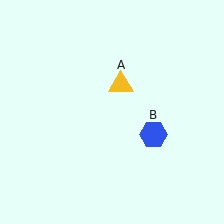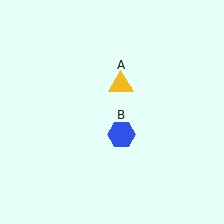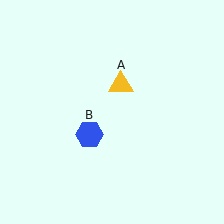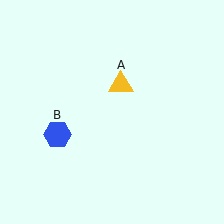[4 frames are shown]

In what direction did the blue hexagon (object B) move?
The blue hexagon (object B) moved left.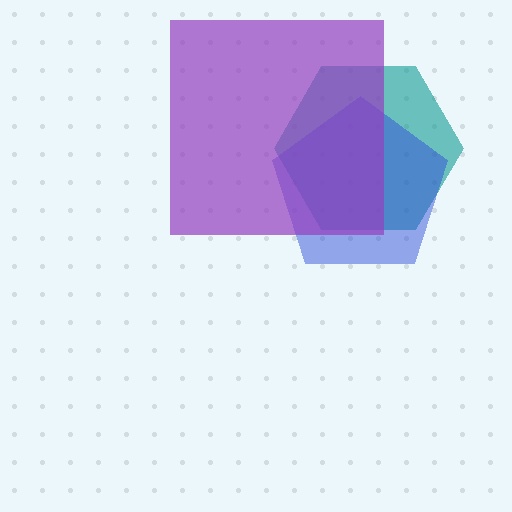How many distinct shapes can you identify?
There are 3 distinct shapes: a teal hexagon, a blue pentagon, a purple square.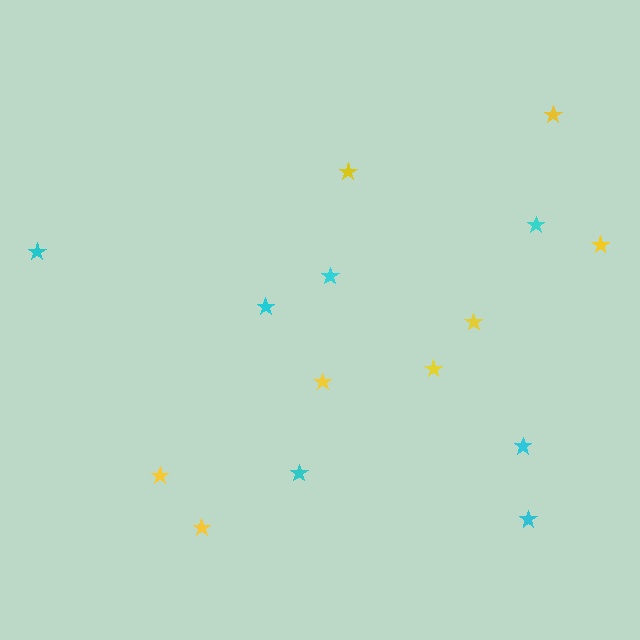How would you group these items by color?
There are 2 groups: one group of yellow stars (8) and one group of cyan stars (7).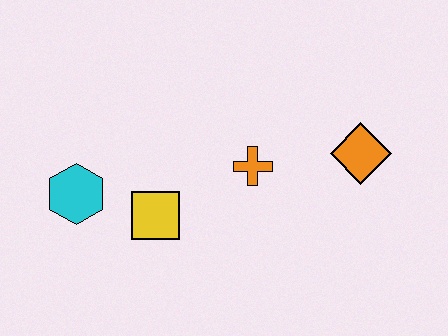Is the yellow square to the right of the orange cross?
No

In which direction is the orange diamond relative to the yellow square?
The orange diamond is to the right of the yellow square.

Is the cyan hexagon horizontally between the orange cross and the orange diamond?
No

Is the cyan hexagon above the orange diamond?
No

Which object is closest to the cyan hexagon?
The yellow square is closest to the cyan hexagon.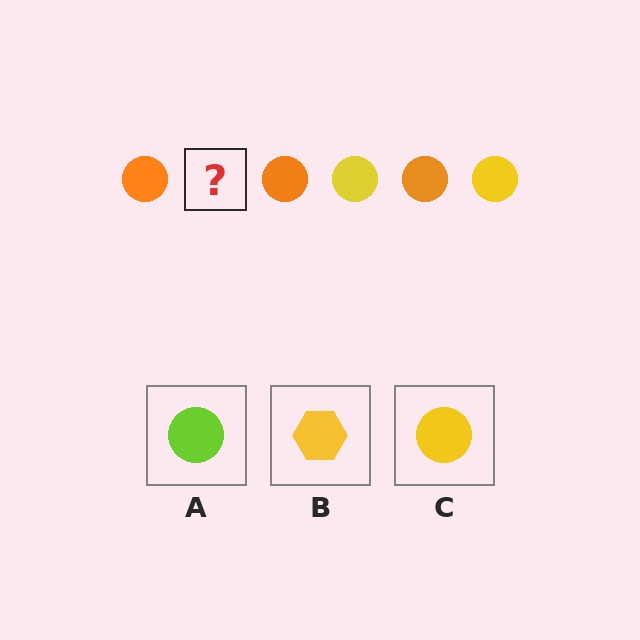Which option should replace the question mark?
Option C.